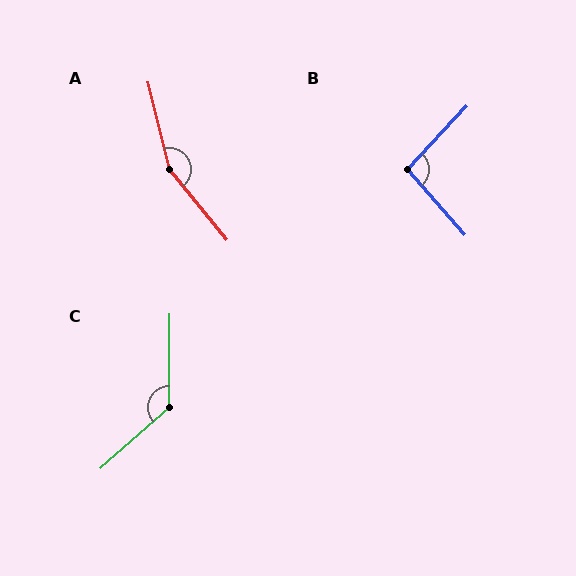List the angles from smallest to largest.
B (96°), C (132°), A (155°).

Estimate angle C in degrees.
Approximately 132 degrees.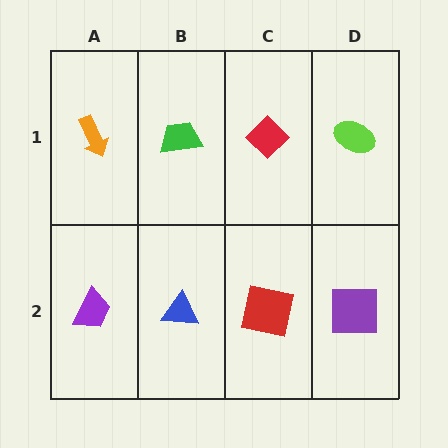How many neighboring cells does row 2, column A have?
2.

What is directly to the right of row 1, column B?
A red diamond.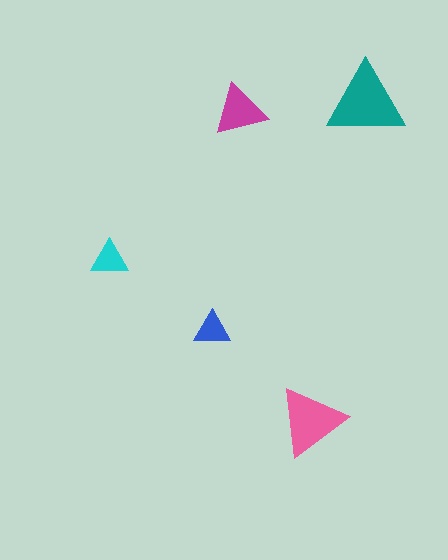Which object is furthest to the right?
The teal triangle is rightmost.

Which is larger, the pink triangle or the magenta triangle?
The pink one.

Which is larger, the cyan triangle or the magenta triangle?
The magenta one.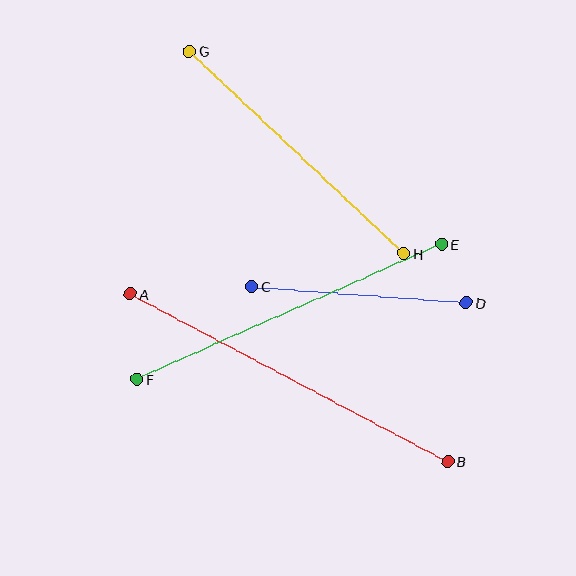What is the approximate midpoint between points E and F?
The midpoint is at approximately (289, 312) pixels.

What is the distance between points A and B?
The distance is approximately 359 pixels.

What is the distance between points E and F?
The distance is approximately 333 pixels.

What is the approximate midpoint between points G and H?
The midpoint is at approximately (297, 152) pixels.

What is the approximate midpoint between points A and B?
The midpoint is at approximately (289, 378) pixels.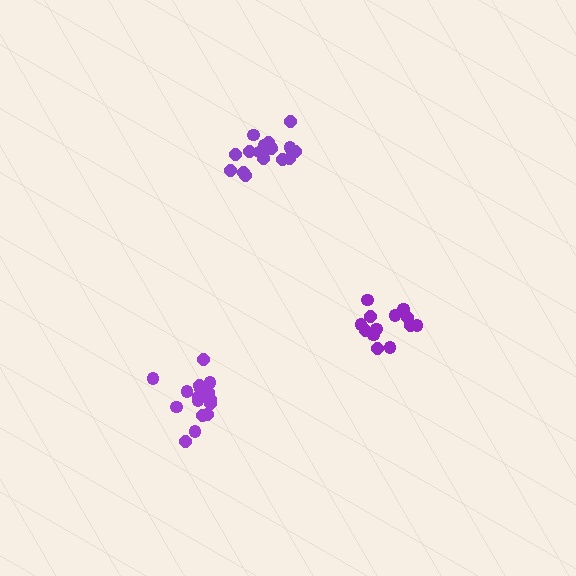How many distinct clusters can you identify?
There are 3 distinct clusters.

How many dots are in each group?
Group 1: 13 dots, Group 2: 17 dots, Group 3: 19 dots (49 total).